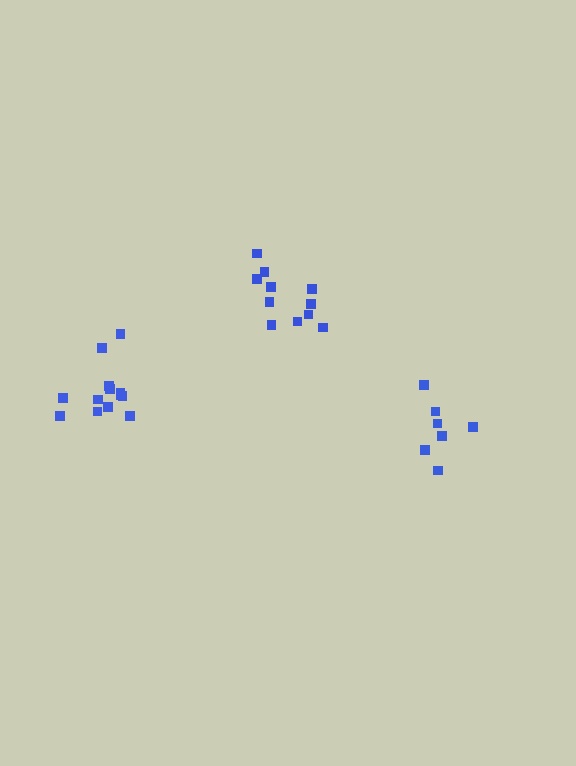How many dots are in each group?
Group 1: 13 dots, Group 2: 7 dots, Group 3: 11 dots (31 total).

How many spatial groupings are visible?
There are 3 spatial groupings.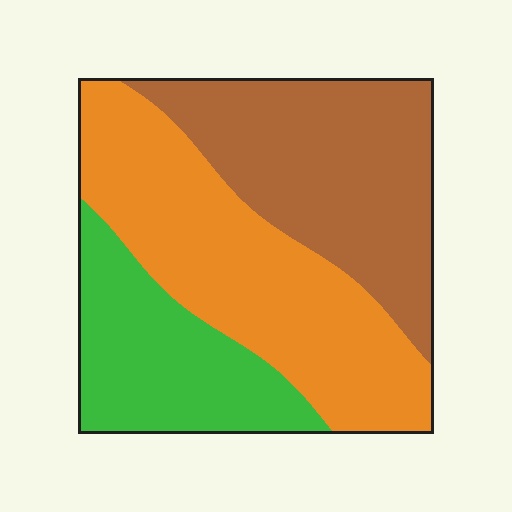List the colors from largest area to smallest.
From largest to smallest: orange, brown, green.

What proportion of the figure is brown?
Brown takes up between a quarter and a half of the figure.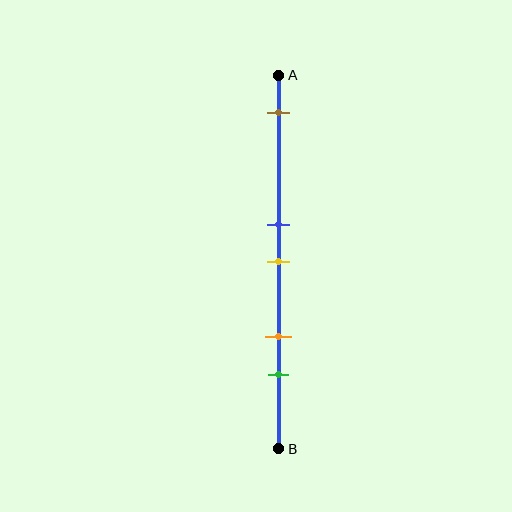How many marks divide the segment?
There are 5 marks dividing the segment.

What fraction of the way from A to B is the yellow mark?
The yellow mark is approximately 50% (0.5) of the way from A to B.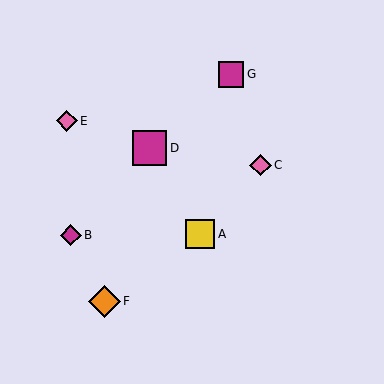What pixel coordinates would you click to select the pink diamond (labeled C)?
Click at (261, 165) to select the pink diamond C.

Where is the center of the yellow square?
The center of the yellow square is at (200, 234).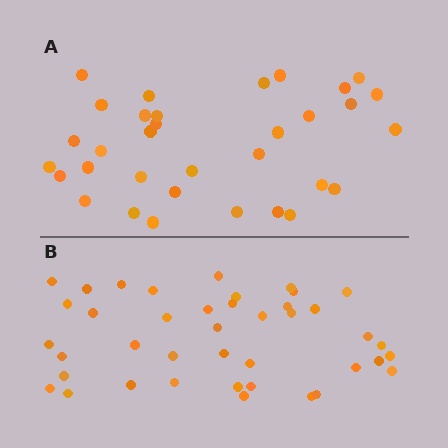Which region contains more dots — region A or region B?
Region B (the bottom region) has more dots.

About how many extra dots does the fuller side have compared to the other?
Region B has roughly 8 or so more dots than region A.